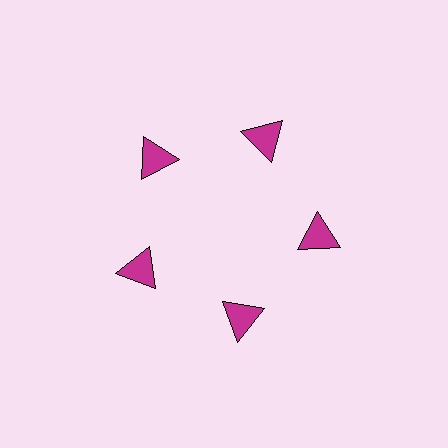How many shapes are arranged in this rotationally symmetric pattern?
There are 5 shapes, arranged in 5 groups of 1.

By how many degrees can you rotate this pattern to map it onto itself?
The pattern maps onto itself every 72 degrees of rotation.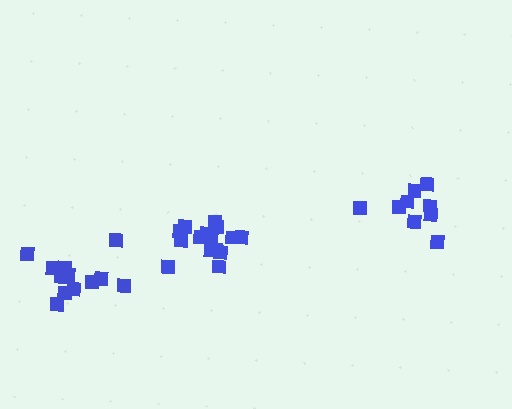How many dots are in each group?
Group 1: 15 dots, Group 2: 9 dots, Group 3: 14 dots (38 total).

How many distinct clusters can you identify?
There are 3 distinct clusters.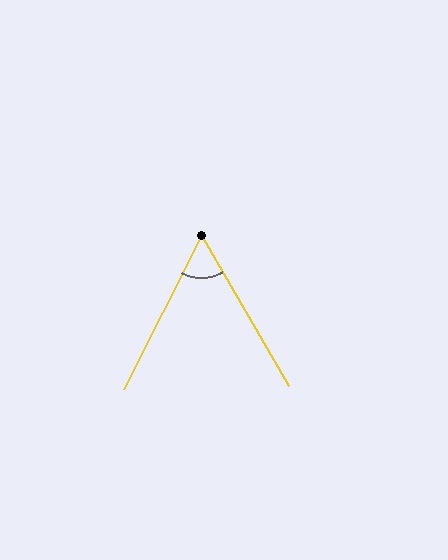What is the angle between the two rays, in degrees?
Approximately 57 degrees.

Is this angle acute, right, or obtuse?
It is acute.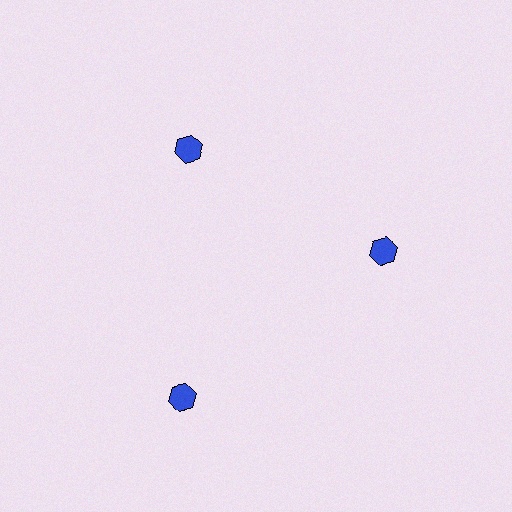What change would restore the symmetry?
The symmetry would be restored by moving it inward, back onto the ring so that all 3 hexagons sit at equal angles and equal distance from the center.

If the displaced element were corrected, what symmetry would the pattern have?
It would have 3-fold rotational symmetry — the pattern would map onto itself every 120 degrees.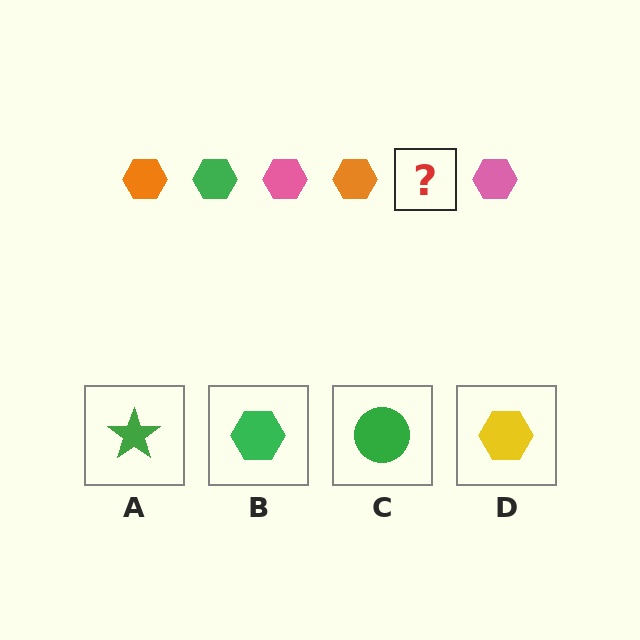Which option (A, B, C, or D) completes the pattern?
B.